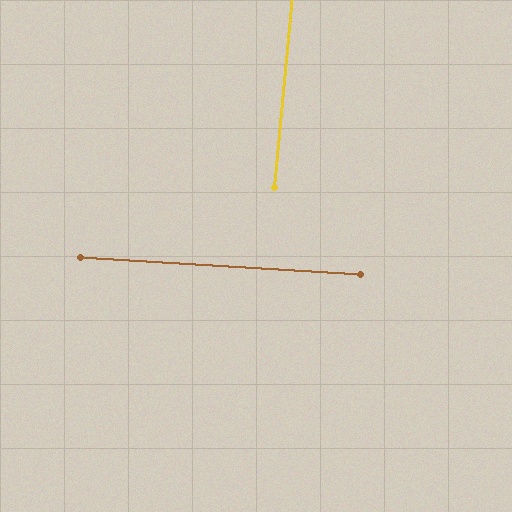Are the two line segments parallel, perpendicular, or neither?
Perpendicular — they meet at approximately 88°.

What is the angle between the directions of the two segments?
Approximately 88 degrees.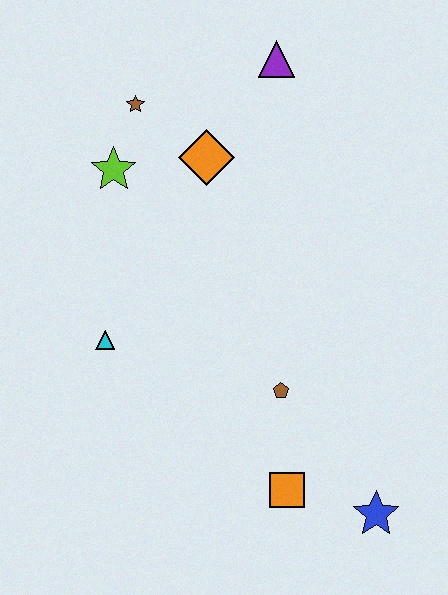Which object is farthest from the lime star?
The blue star is farthest from the lime star.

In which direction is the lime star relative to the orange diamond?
The lime star is to the left of the orange diamond.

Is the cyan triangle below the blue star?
No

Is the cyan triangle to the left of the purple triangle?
Yes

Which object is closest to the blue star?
The orange square is closest to the blue star.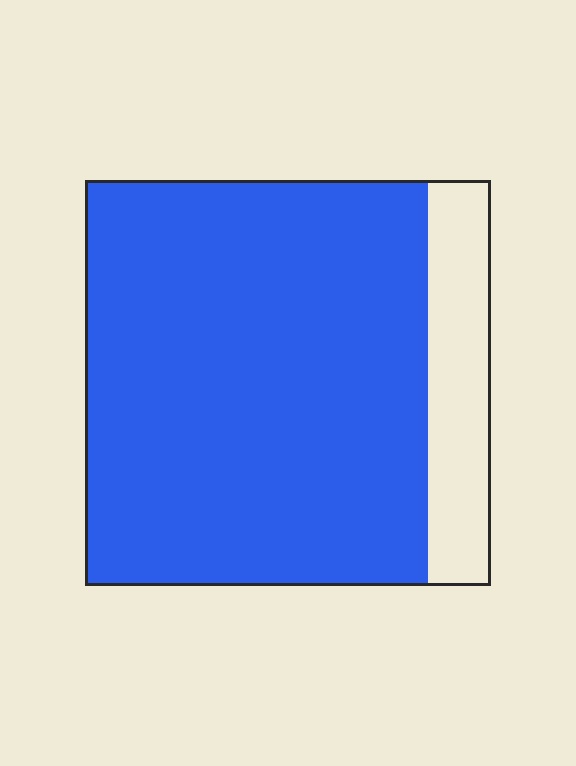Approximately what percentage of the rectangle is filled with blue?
Approximately 85%.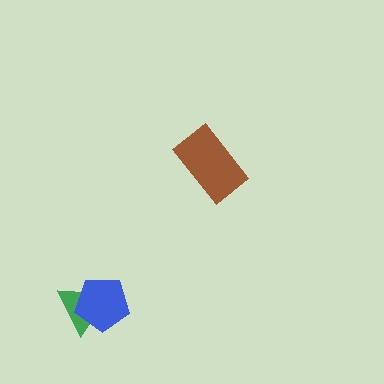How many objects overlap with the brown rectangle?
0 objects overlap with the brown rectangle.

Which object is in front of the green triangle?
The blue pentagon is in front of the green triangle.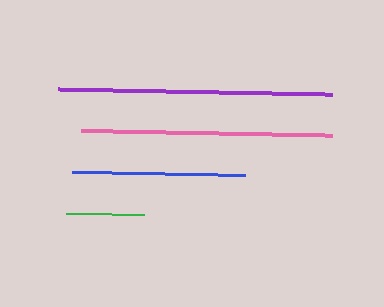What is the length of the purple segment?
The purple segment is approximately 275 pixels long.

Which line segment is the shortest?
The green line is the shortest at approximately 78 pixels.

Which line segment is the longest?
The purple line is the longest at approximately 275 pixels.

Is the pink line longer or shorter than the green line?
The pink line is longer than the green line.